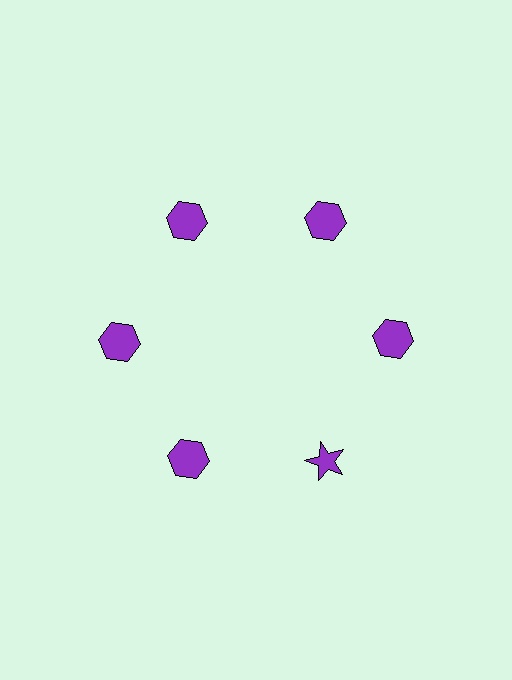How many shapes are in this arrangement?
There are 6 shapes arranged in a ring pattern.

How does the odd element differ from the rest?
It has a different shape: star instead of hexagon.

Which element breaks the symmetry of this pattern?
The purple star at roughly the 5 o'clock position breaks the symmetry. All other shapes are purple hexagons.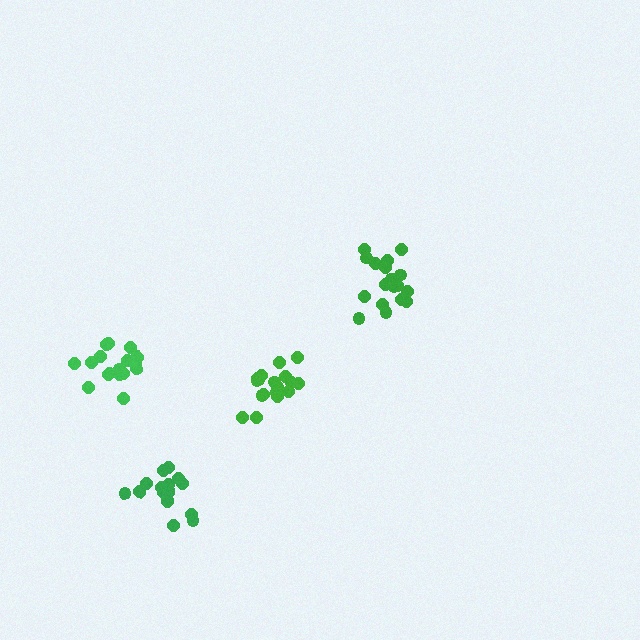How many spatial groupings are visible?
There are 4 spatial groupings.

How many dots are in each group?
Group 1: 16 dots, Group 2: 18 dots, Group 3: 17 dots, Group 4: 18 dots (69 total).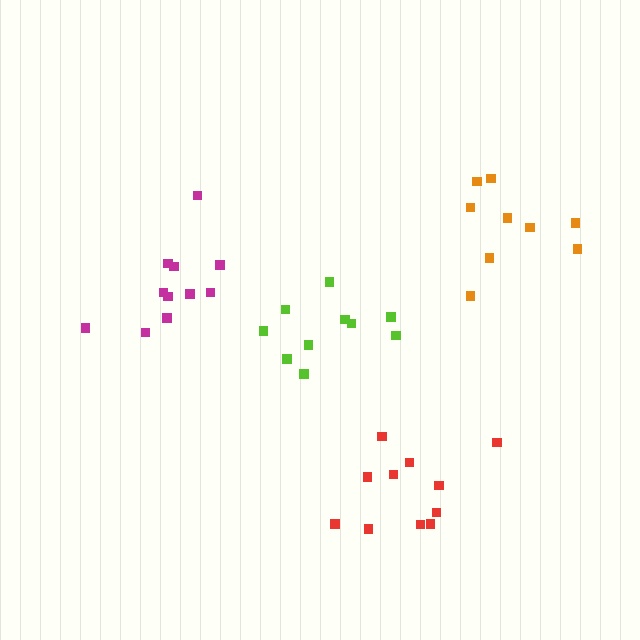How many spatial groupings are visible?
There are 4 spatial groupings.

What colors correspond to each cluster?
The clusters are colored: orange, magenta, red, lime.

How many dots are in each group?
Group 1: 9 dots, Group 2: 11 dots, Group 3: 11 dots, Group 4: 10 dots (41 total).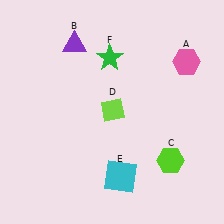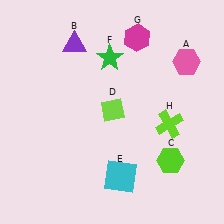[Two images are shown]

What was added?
A magenta hexagon (G), a lime cross (H) were added in Image 2.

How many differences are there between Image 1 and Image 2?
There are 2 differences between the two images.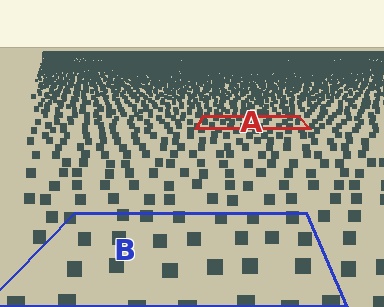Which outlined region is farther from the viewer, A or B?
Region A is farther from the viewer — the texture elements inside it appear smaller and more densely packed.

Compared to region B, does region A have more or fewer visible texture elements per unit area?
Region A has more texture elements per unit area — they are packed more densely because it is farther away.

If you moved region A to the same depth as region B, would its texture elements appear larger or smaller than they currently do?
They would appear larger. At a closer depth, the same texture elements are projected at a bigger on-screen size.